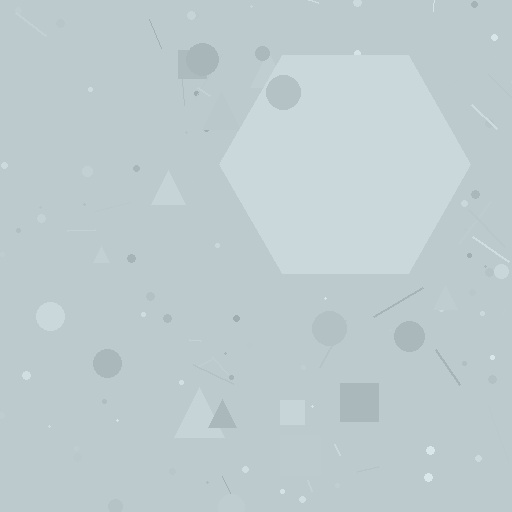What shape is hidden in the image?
A hexagon is hidden in the image.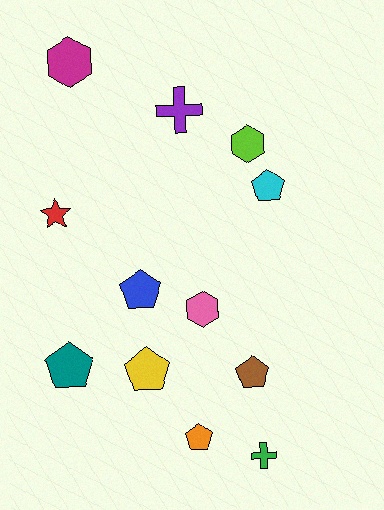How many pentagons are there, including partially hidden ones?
There are 6 pentagons.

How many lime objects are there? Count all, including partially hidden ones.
There is 1 lime object.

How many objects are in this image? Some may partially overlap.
There are 12 objects.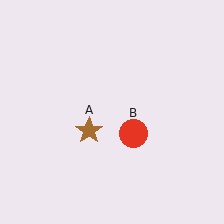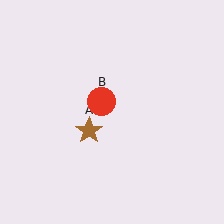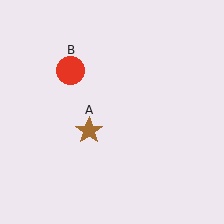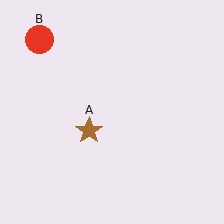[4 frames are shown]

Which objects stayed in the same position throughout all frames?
Brown star (object A) remained stationary.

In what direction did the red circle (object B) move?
The red circle (object B) moved up and to the left.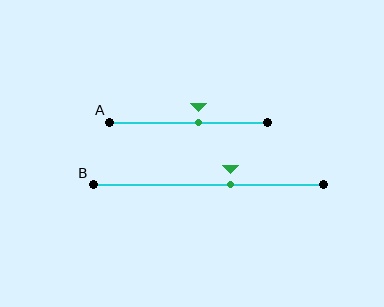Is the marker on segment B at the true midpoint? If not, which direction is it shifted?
No, the marker on segment B is shifted to the right by about 10% of the segment length.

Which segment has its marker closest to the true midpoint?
Segment A has its marker closest to the true midpoint.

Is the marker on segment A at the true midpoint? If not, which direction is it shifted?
No, the marker on segment A is shifted to the right by about 6% of the segment length.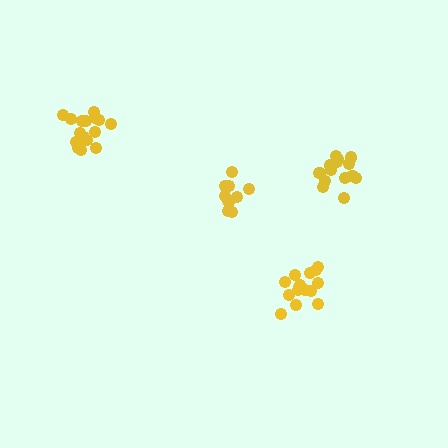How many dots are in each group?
Group 1: 14 dots, Group 2: 16 dots, Group 3: 15 dots, Group 4: 10 dots (55 total).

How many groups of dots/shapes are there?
There are 4 groups.